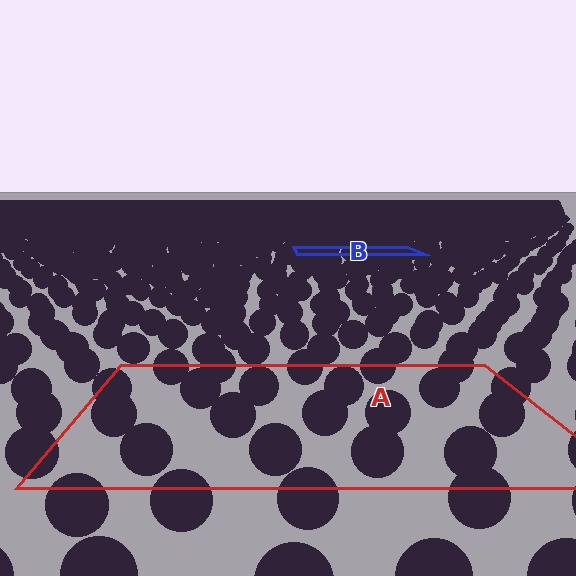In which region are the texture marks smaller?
The texture marks are smaller in region B, because it is farther away.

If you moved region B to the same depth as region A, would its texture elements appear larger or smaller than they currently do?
They would appear larger. At a closer depth, the same texture elements are projected at a bigger on-screen size.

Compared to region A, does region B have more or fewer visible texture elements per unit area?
Region B has more texture elements per unit area — they are packed more densely because it is farther away.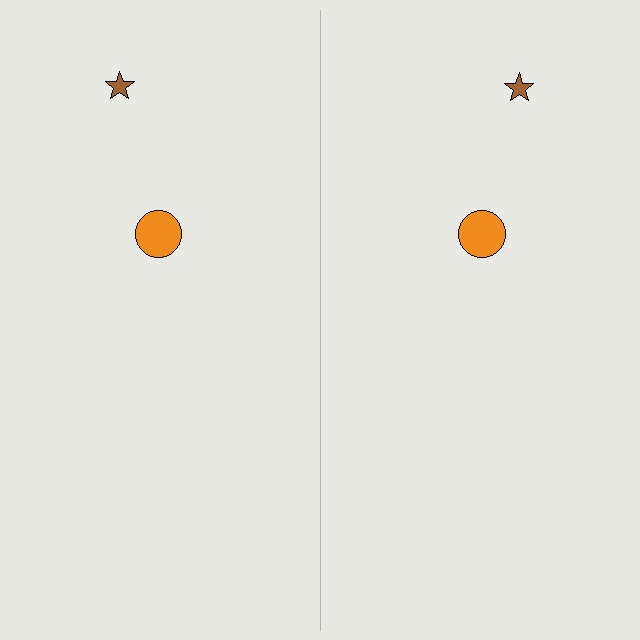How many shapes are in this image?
There are 4 shapes in this image.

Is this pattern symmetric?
Yes, this pattern has bilateral (reflection) symmetry.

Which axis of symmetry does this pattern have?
The pattern has a vertical axis of symmetry running through the center of the image.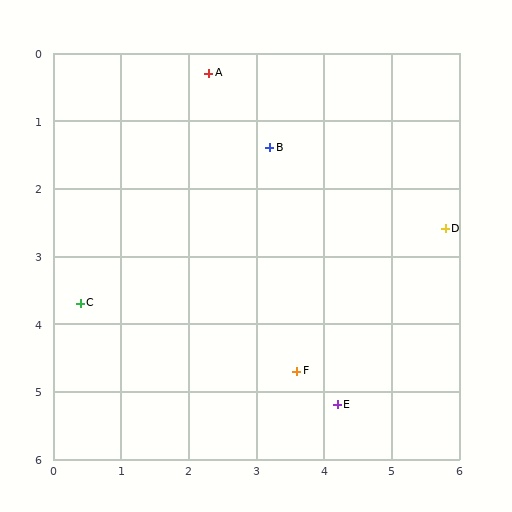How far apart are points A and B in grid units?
Points A and B are about 1.4 grid units apart.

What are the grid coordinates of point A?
Point A is at approximately (2.3, 0.3).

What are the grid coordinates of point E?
Point E is at approximately (4.2, 5.2).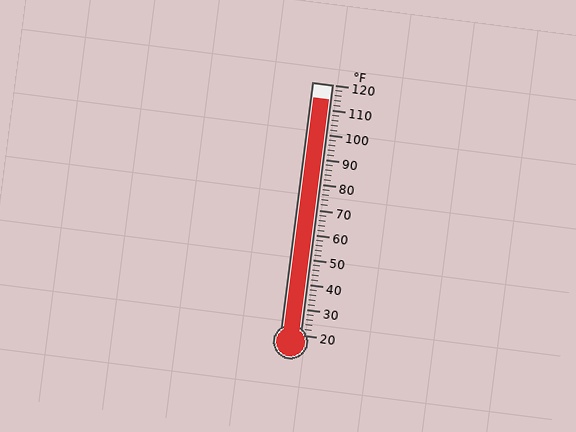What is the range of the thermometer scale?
The thermometer scale ranges from 20°F to 120°F.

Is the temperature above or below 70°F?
The temperature is above 70°F.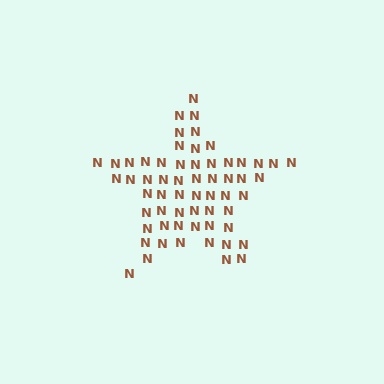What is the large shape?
The large shape is a star.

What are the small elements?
The small elements are letter N's.